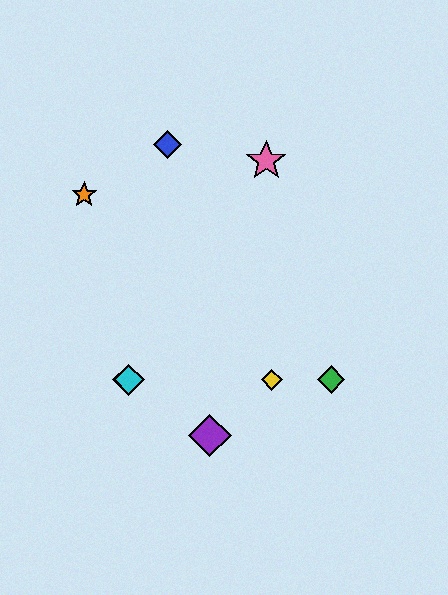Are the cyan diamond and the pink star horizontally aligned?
No, the cyan diamond is at y≈380 and the pink star is at y≈161.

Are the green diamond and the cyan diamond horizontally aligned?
Yes, both are at y≈380.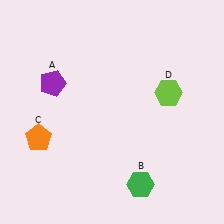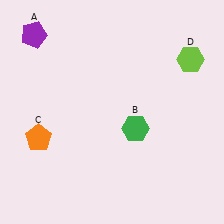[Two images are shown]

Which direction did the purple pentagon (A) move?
The purple pentagon (A) moved up.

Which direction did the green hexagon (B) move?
The green hexagon (B) moved up.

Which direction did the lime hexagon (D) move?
The lime hexagon (D) moved up.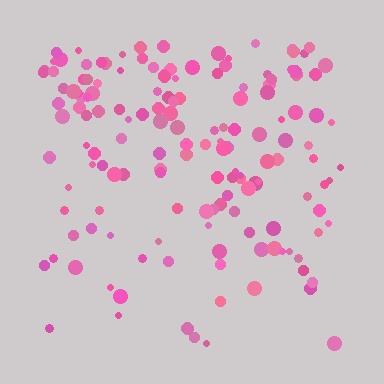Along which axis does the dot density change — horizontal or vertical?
Vertical.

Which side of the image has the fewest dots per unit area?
The bottom.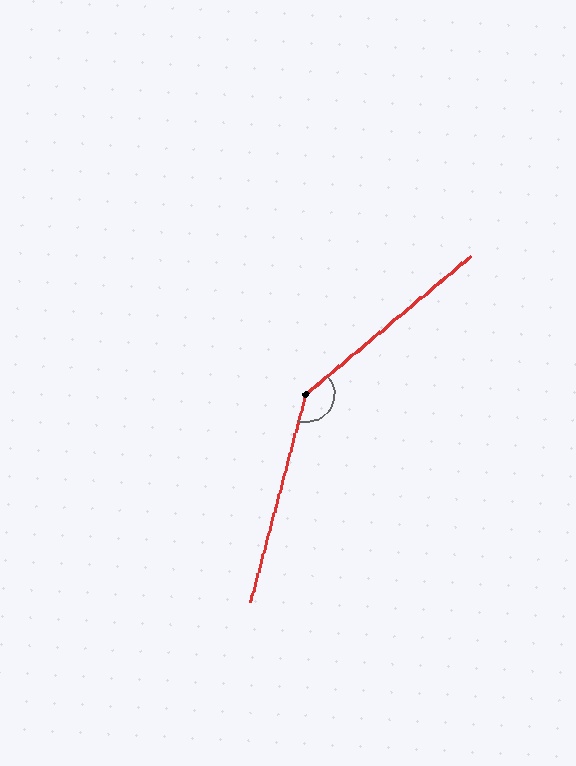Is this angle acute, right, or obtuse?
It is obtuse.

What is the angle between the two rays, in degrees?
Approximately 145 degrees.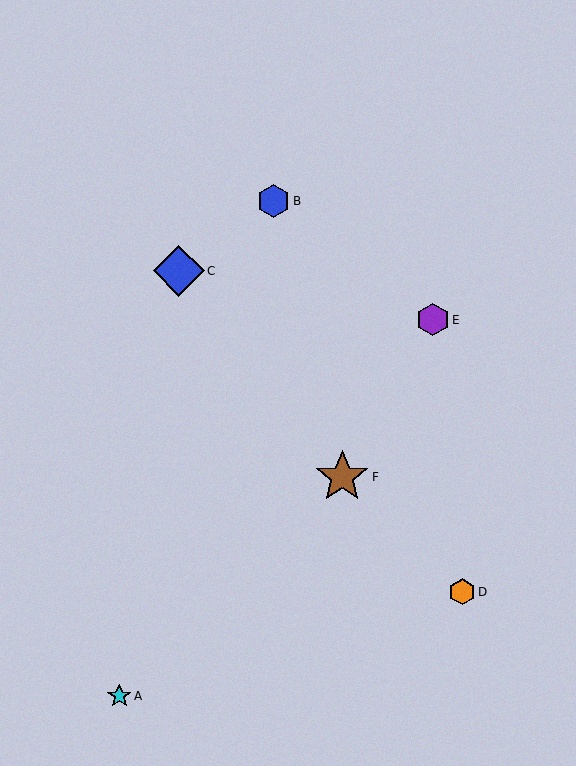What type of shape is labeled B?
Shape B is a blue hexagon.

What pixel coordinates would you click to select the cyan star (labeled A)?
Click at (119, 696) to select the cyan star A.